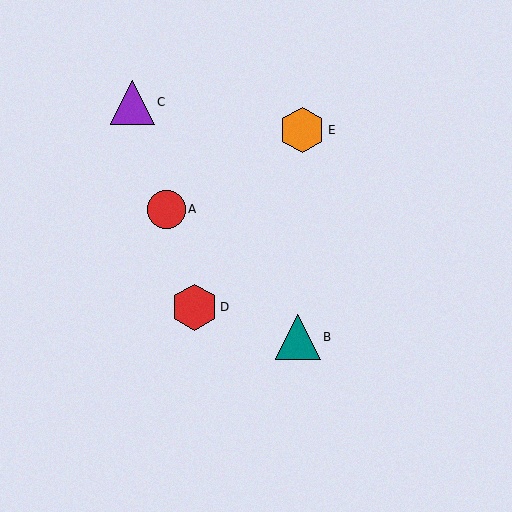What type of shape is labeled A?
Shape A is a red circle.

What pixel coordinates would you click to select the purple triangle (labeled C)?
Click at (132, 102) to select the purple triangle C.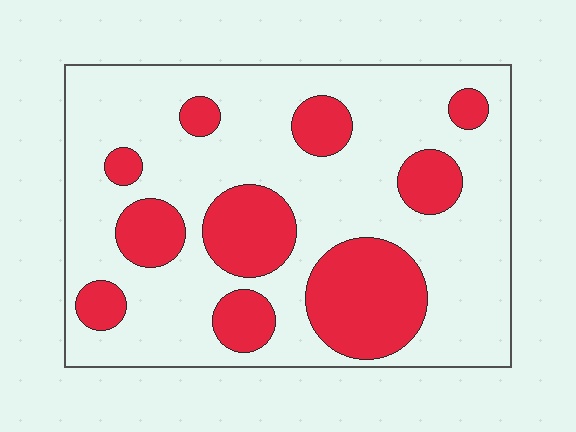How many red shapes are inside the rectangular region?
10.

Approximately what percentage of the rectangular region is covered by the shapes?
Approximately 30%.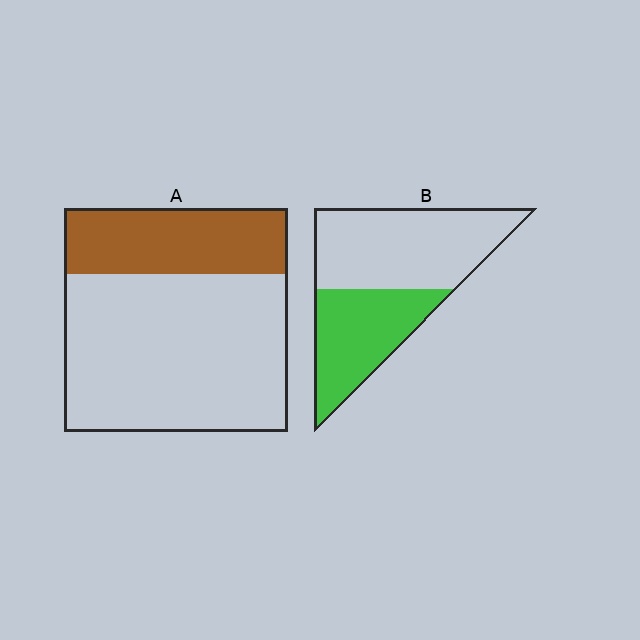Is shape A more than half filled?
No.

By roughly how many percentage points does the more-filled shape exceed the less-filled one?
By roughly 10 percentage points (B over A).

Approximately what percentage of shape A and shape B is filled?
A is approximately 30% and B is approximately 40%.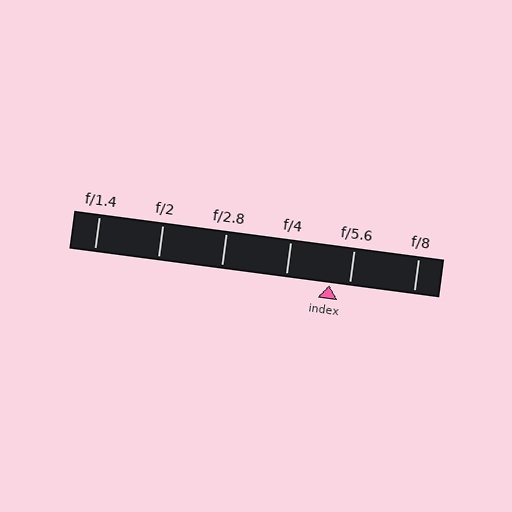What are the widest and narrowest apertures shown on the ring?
The widest aperture shown is f/1.4 and the narrowest is f/8.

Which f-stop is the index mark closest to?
The index mark is closest to f/5.6.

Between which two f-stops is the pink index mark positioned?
The index mark is between f/4 and f/5.6.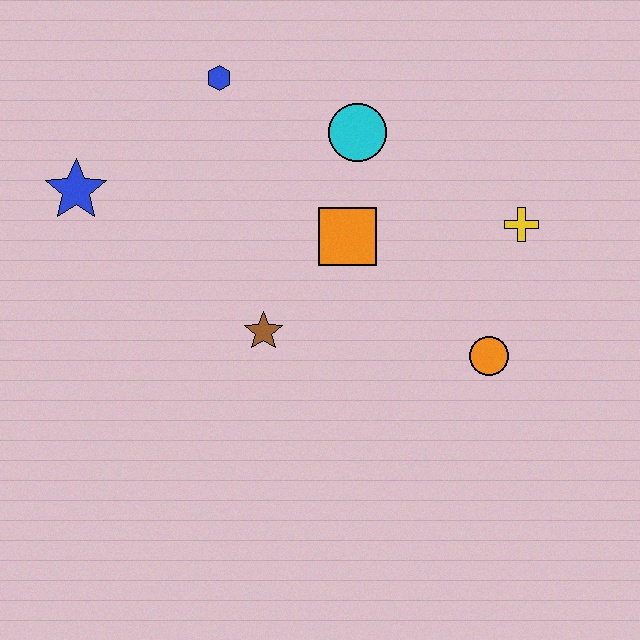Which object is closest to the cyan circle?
The orange square is closest to the cyan circle.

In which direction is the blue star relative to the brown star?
The blue star is to the left of the brown star.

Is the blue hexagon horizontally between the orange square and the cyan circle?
No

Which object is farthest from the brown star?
The yellow cross is farthest from the brown star.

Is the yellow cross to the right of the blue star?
Yes